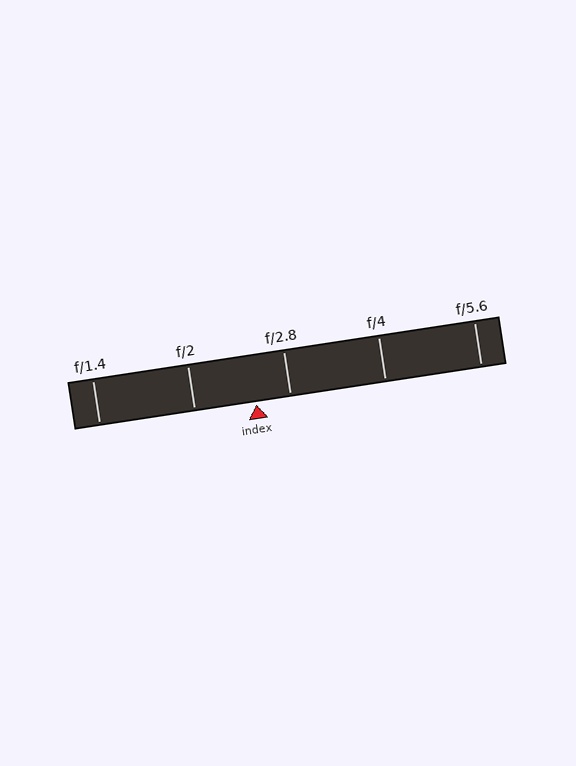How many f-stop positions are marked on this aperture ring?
There are 5 f-stop positions marked.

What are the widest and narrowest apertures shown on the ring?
The widest aperture shown is f/1.4 and the narrowest is f/5.6.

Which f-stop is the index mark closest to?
The index mark is closest to f/2.8.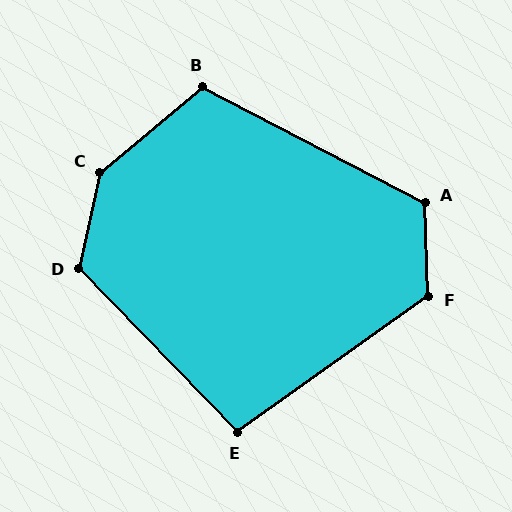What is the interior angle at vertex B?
Approximately 113 degrees (obtuse).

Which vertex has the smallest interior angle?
E, at approximately 99 degrees.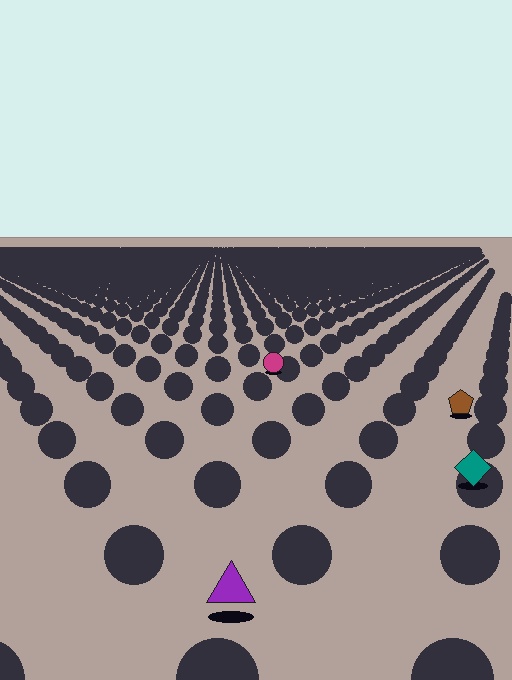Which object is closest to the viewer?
The purple triangle is closest. The texture marks near it are larger and more spread out.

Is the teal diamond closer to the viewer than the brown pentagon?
Yes. The teal diamond is closer — you can tell from the texture gradient: the ground texture is coarser near it.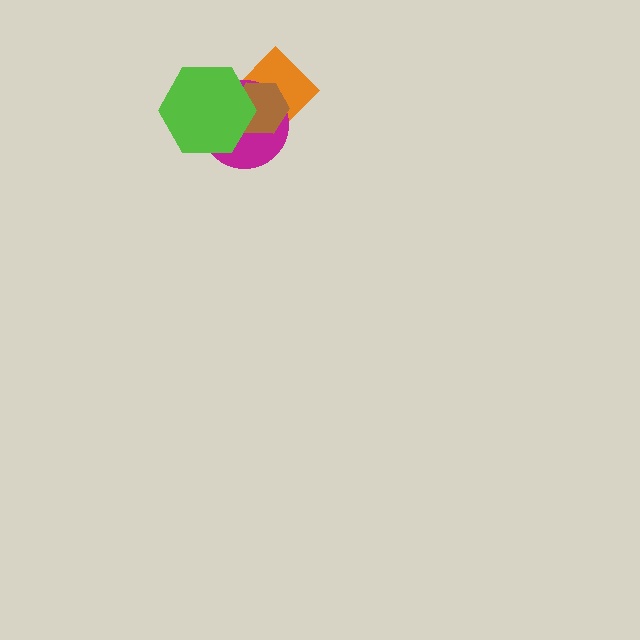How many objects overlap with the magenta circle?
3 objects overlap with the magenta circle.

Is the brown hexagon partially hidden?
Yes, it is partially covered by another shape.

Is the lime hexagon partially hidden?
No, no other shape covers it.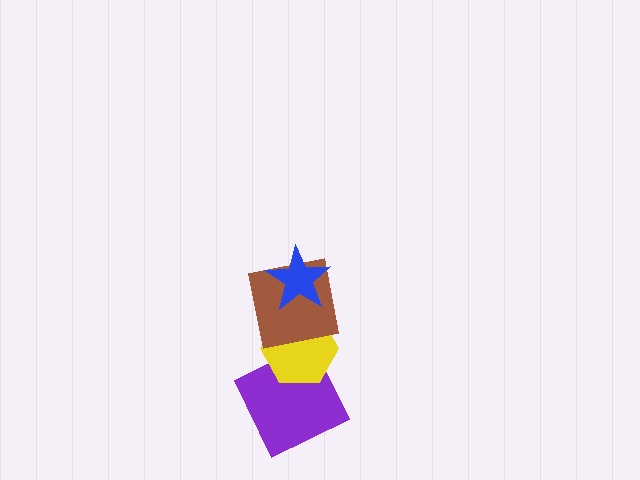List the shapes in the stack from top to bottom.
From top to bottom: the blue star, the brown square, the yellow hexagon, the purple square.